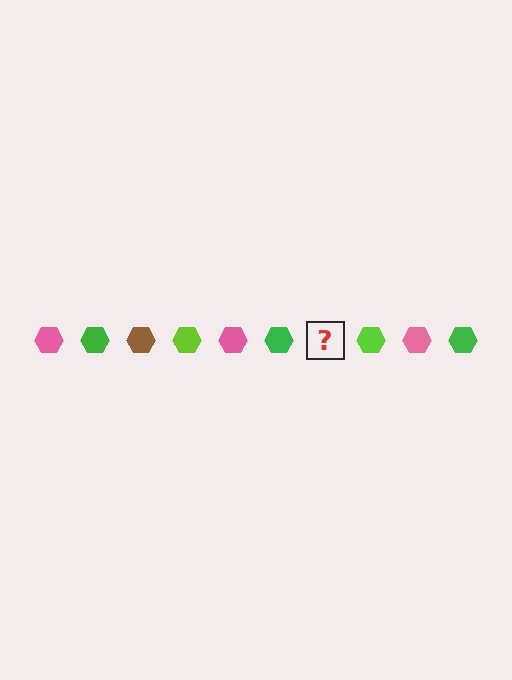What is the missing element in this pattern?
The missing element is a brown hexagon.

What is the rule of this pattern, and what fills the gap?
The rule is that the pattern cycles through pink, green, brown, lime hexagons. The gap should be filled with a brown hexagon.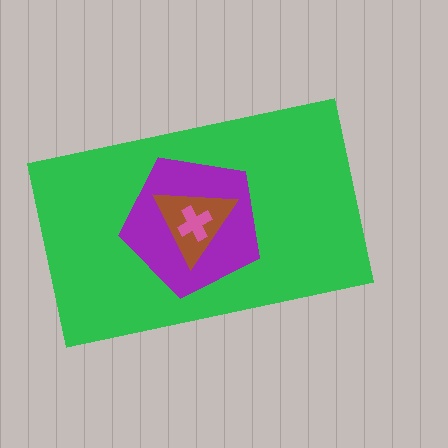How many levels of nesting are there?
4.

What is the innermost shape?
The pink cross.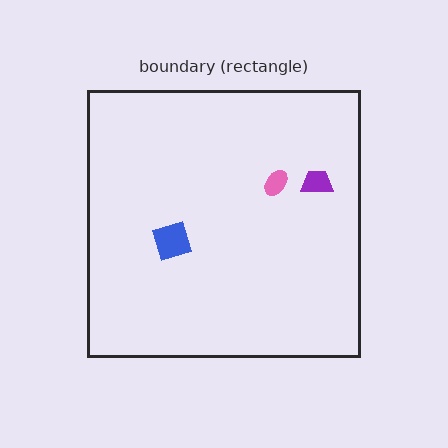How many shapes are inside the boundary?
3 inside, 0 outside.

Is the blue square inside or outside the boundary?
Inside.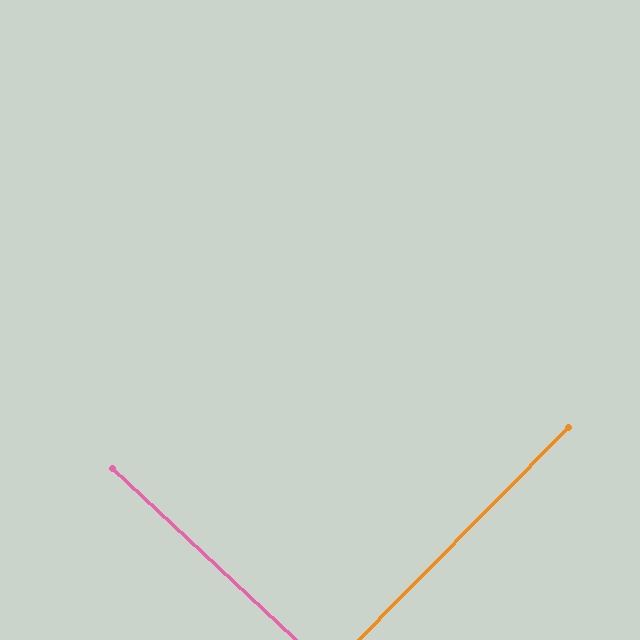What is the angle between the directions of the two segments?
Approximately 88 degrees.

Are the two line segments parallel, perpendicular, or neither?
Perpendicular — they meet at approximately 88°.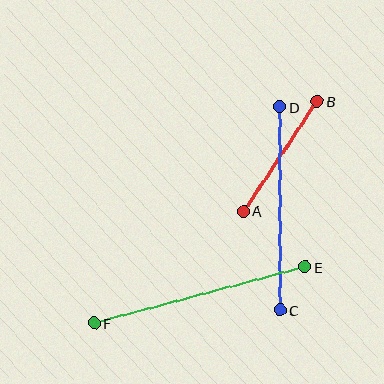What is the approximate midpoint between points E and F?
The midpoint is at approximately (200, 295) pixels.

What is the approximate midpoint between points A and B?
The midpoint is at approximately (280, 156) pixels.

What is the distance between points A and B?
The distance is approximately 132 pixels.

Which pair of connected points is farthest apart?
Points E and F are farthest apart.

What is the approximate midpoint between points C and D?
The midpoint is at approximately (280, 209) pixels.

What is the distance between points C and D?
The distance is approximately 203 pixels.